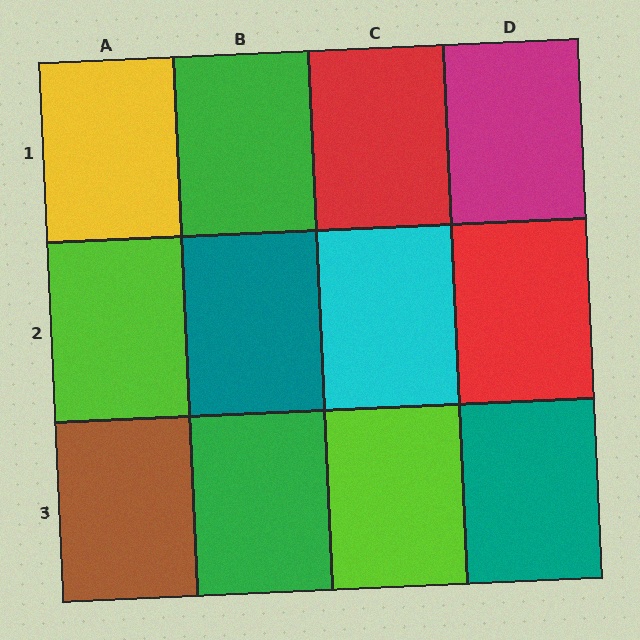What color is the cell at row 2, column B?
Teal.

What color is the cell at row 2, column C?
Cyan.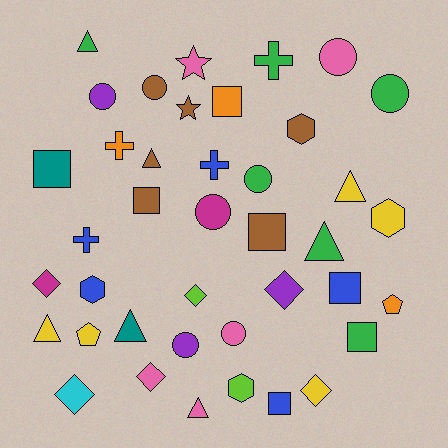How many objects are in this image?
There are 40 objects.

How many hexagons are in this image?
There are 4 hexagons.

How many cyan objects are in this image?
There is 1 cyan object.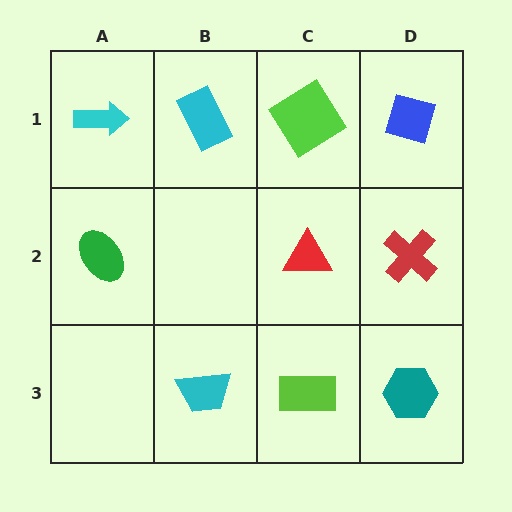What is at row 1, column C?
A lime diamond.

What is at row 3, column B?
A cyan trapezoid.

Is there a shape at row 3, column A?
No, that cell is empty.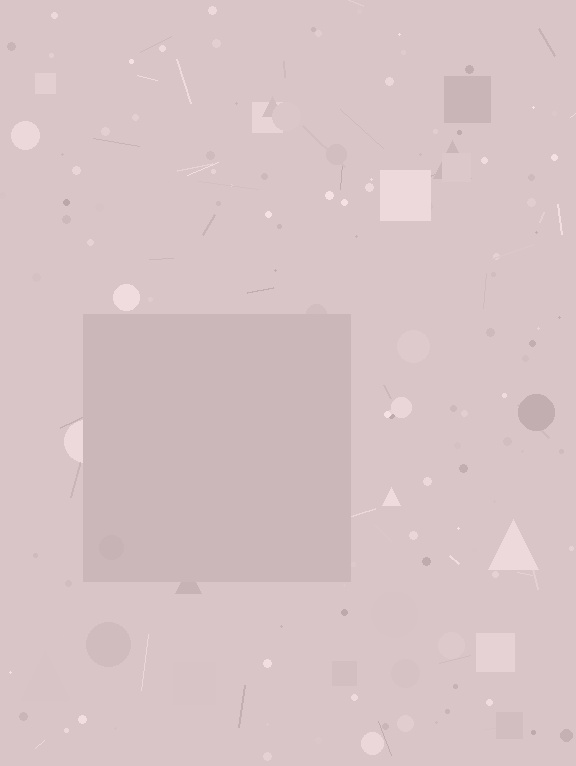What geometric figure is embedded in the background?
A square is embedded in the background.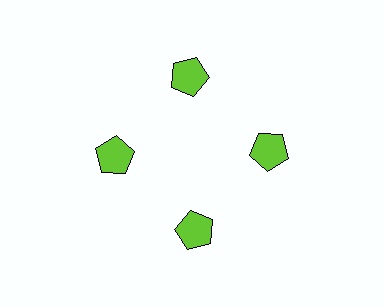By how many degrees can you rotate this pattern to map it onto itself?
The pattern maps onto itself every 90 degrees of rotation.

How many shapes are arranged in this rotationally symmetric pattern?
There are 4 shapes, arranged in 4 groups of 1.